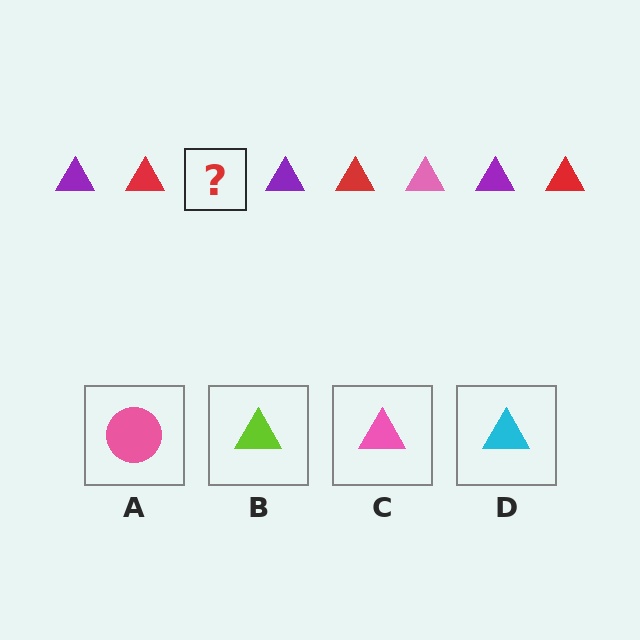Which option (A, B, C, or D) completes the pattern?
C.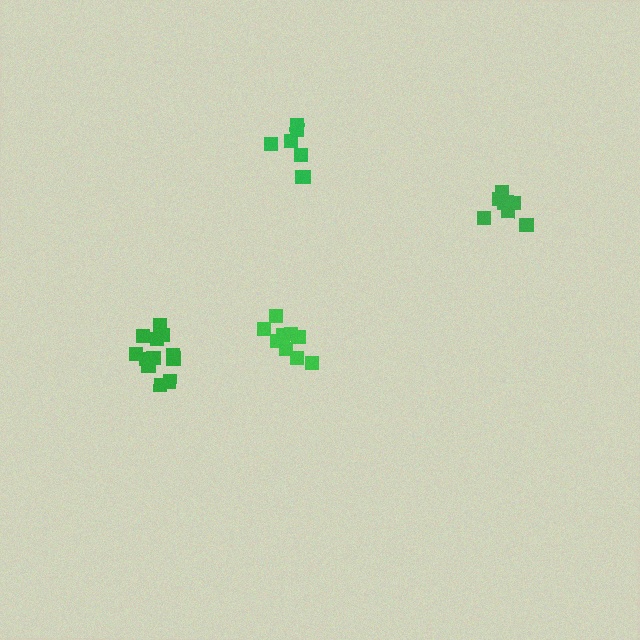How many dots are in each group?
Group 1: 7 dots, Group 2: 12 dots, Group 3: 9 dots, Group 4: 7 dots (35 total).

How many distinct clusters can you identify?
There are 4 distinct clusters.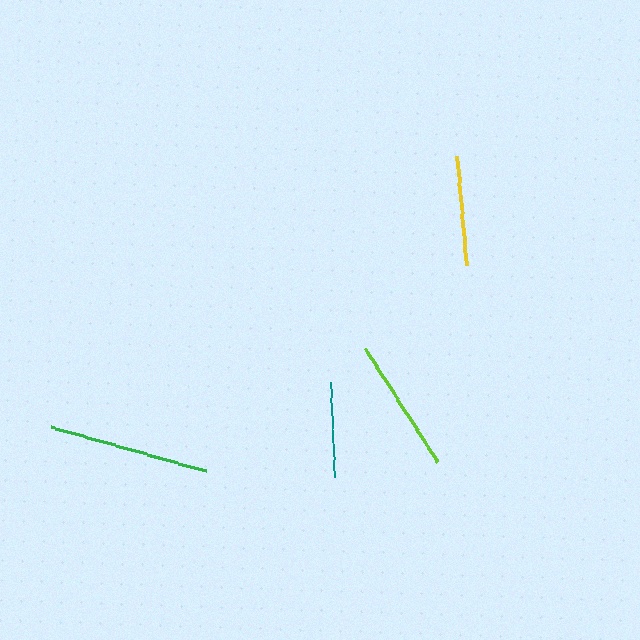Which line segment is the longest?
The green line is the longest at approximately 161 pixels.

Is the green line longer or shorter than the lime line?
The green line is longer than the lime line.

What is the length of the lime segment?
The lime segment is approximately 134 pixels long.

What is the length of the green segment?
The green segment is approximately 161 pixels long.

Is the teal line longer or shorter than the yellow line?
The yellow line is longer than the teal line.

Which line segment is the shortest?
The teal line is the shortest at approximately 94 pixels.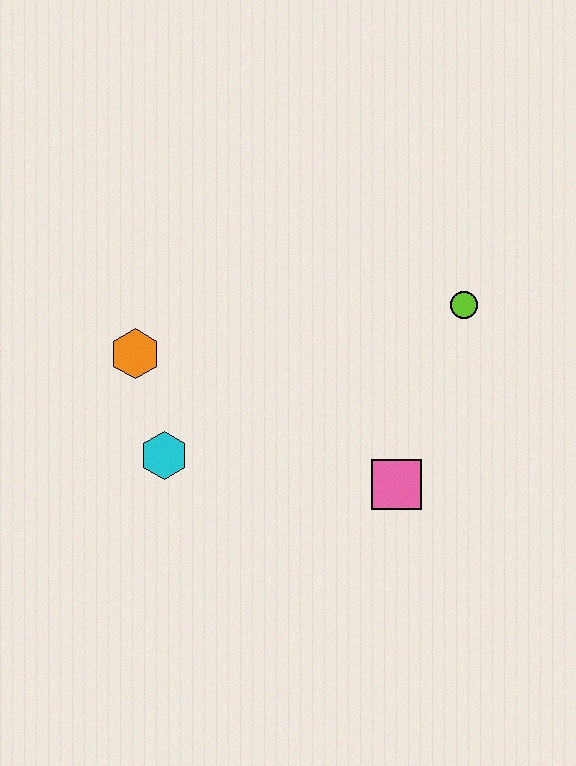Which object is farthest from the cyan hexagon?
The lime circle is farthest from the cyan hexagon.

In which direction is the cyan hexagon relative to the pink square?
The cyan hexagon is to the left of the pink square.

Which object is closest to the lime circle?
The pink square is closest to the lime circle.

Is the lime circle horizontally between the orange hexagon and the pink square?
No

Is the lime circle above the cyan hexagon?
Yes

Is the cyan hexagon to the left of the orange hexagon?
No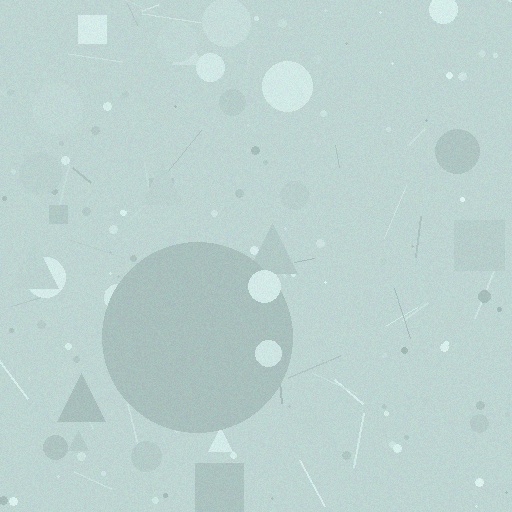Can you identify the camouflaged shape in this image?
The camouflaged shape is a circle.